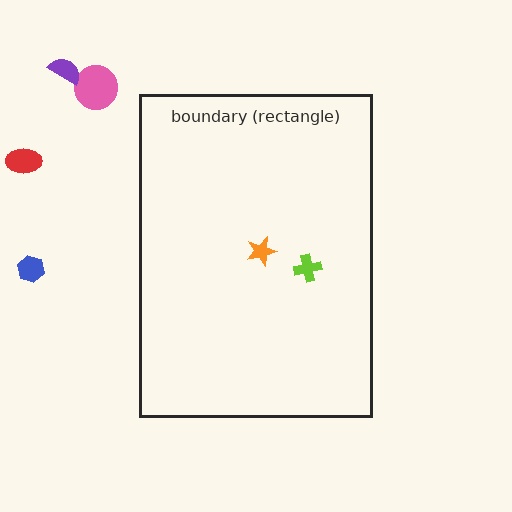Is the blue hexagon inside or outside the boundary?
Outside.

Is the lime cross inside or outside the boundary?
Inside.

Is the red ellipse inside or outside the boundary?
Outside.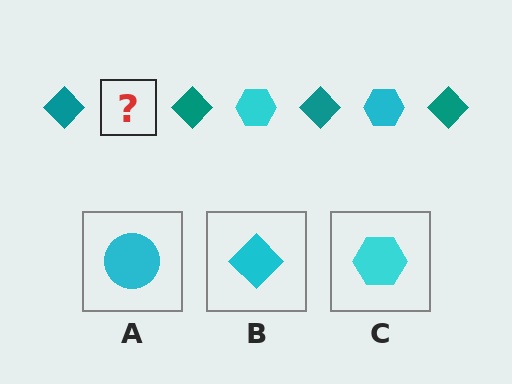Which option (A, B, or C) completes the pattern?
C.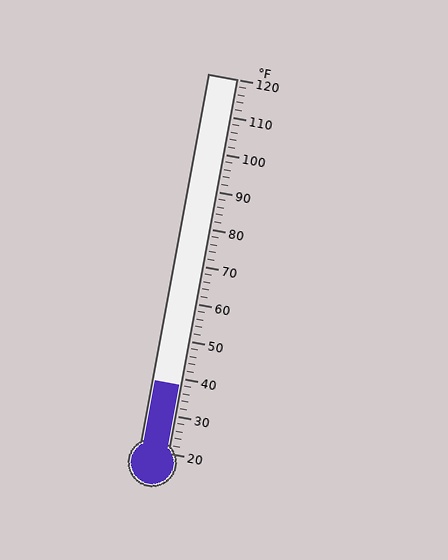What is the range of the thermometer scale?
The thermometer scale ranges from 20°F to 120°F.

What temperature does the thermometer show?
The thermometer shows approximately 38°F.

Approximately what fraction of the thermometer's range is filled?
The thermometer is filled to approximately 20% of its range.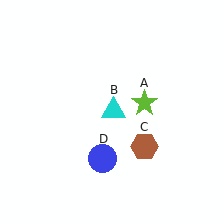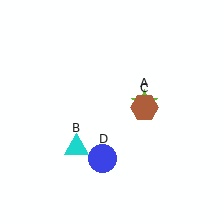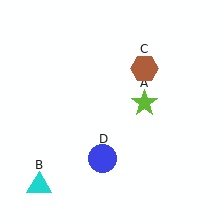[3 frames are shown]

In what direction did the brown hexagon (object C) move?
The brown hexagon (object C) moved up.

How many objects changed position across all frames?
2 objects changed position: cyan triangle (object B), brown hexagon (object C).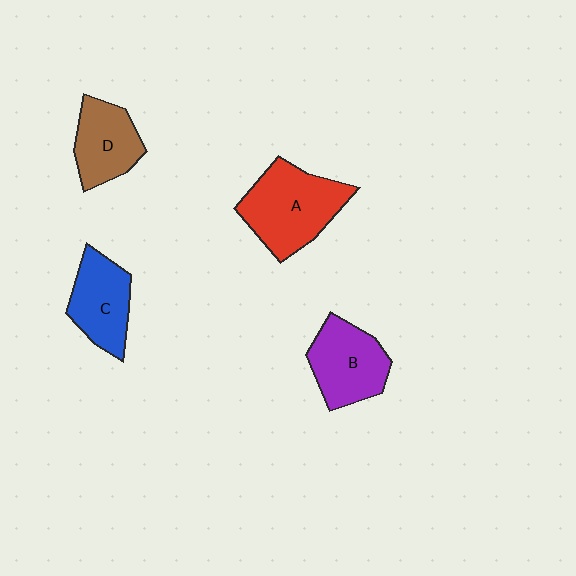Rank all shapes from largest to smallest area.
From largest to smallest: A (red), B (purple), C (blue), D (brown).